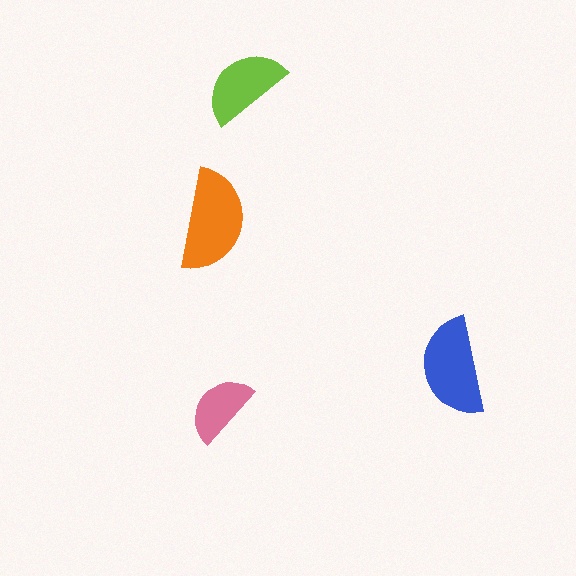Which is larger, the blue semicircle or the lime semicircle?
The blue one.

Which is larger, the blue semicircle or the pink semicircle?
The blue one.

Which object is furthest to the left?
The orange semicircle is leftmost.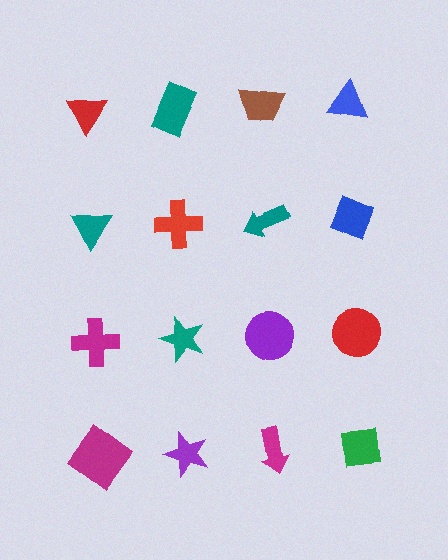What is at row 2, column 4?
A blue diamond.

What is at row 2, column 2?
A red cross.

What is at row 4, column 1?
A magenta diamond.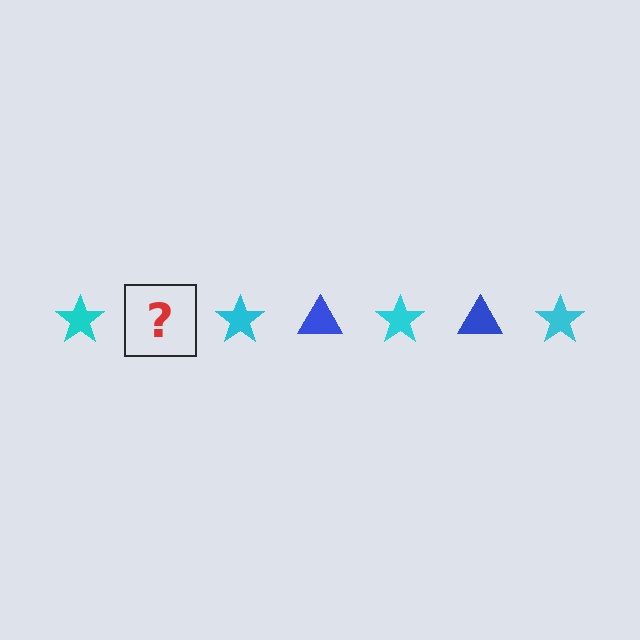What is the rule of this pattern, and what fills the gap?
The rule is that the pattern alternates between cyan star and blue triangle. The gap should be filled with a blue triangle.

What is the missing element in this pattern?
The missing element is a blue triangle.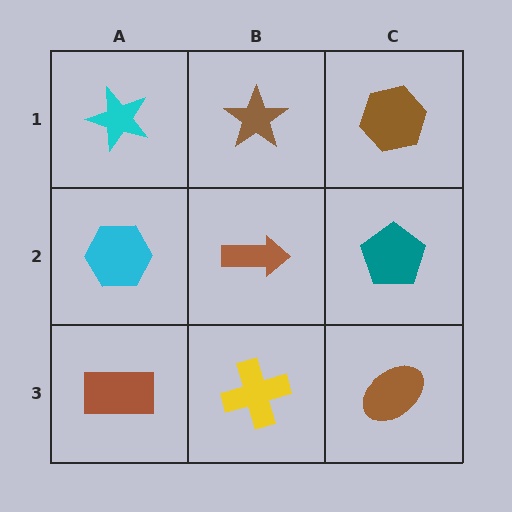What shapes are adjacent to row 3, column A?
A cyan hexagon (row 2, column A), a yellow cross (row 3, column B).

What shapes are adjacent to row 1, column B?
A brown arrow (row 2, column B), a cyan star (row 1, column A), a brown hexagon (row 1, column C).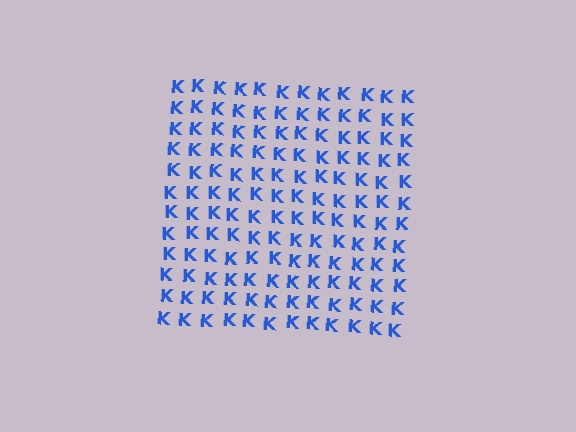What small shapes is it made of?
It is made of small letter K's.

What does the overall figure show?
The overall figure shows a square.